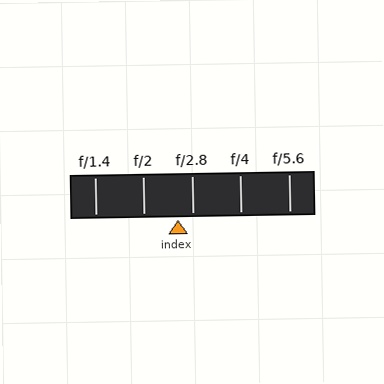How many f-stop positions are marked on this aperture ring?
There are 5 f-stop positions marked.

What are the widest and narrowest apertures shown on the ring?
The widest aperture shown is f/1.4 and the narrowest is f/5.6.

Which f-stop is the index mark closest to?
The index mark is closest to f/2.8.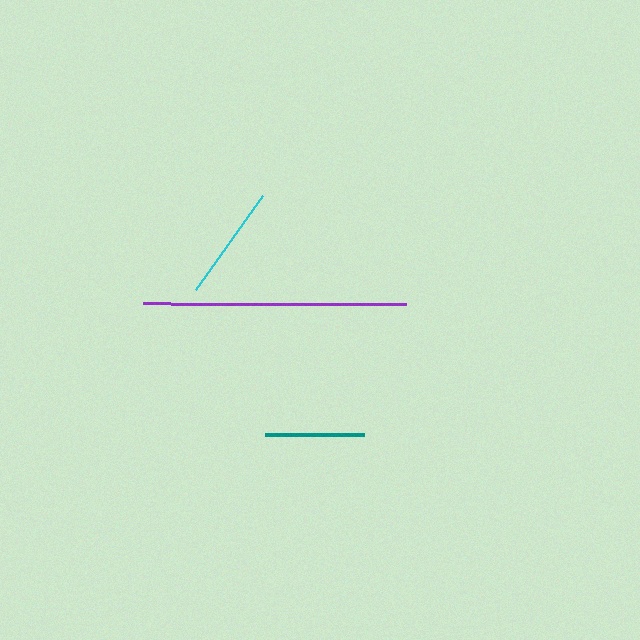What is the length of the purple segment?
The purple segment is approximately 263 pixels long.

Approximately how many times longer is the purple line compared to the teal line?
The purple line is approximately 2.7 times the length of the teal line.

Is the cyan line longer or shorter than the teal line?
The cyan line is longer than the teal line.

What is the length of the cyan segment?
The cyan segment is approximately 115 pixels long.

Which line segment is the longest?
The purple line is the longest at approximately 263 pixels.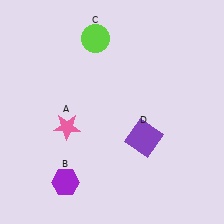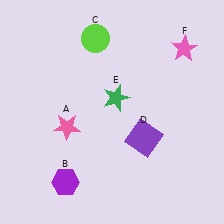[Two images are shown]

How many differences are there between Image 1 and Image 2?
There are 2 differences between the two images.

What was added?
A green star (E), a pink star (F) were added in Image 2.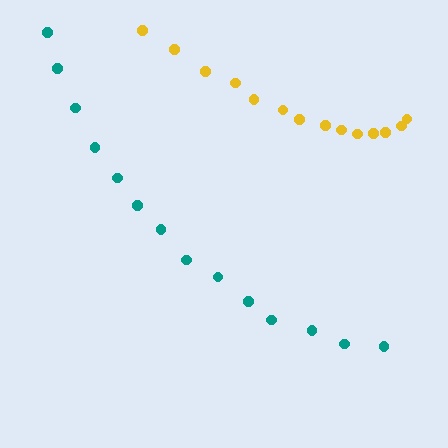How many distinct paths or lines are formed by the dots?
There are 2 distinct paths.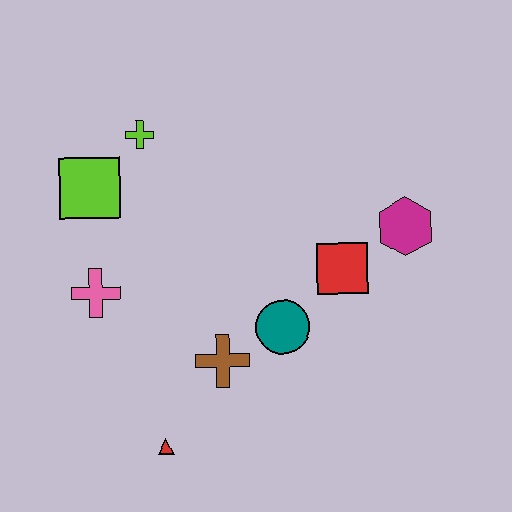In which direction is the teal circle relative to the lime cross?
The teal circle is below the lime cross.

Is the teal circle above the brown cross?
Yes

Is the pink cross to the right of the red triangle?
No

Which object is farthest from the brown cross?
The lime cross is farthest from the brown cross.